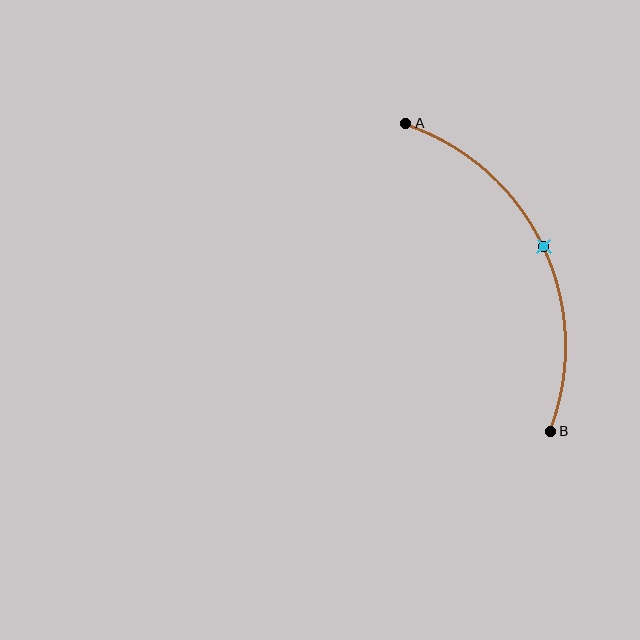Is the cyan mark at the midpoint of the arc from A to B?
Yes. The cyan mark lies on the arc at equal arc-length from both A and B — it is the arc midpoint.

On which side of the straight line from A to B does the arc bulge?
The arc bulges to the right of the straight line connecting A and B.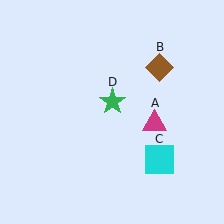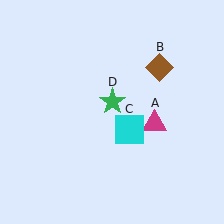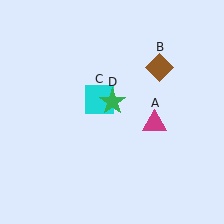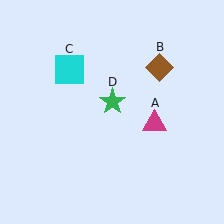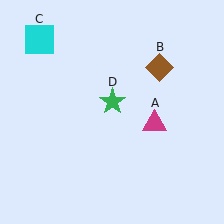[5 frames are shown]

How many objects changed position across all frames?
1 object changed position: cyan square (object C).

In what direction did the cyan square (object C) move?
The cyan square (object C) moved up and to the left.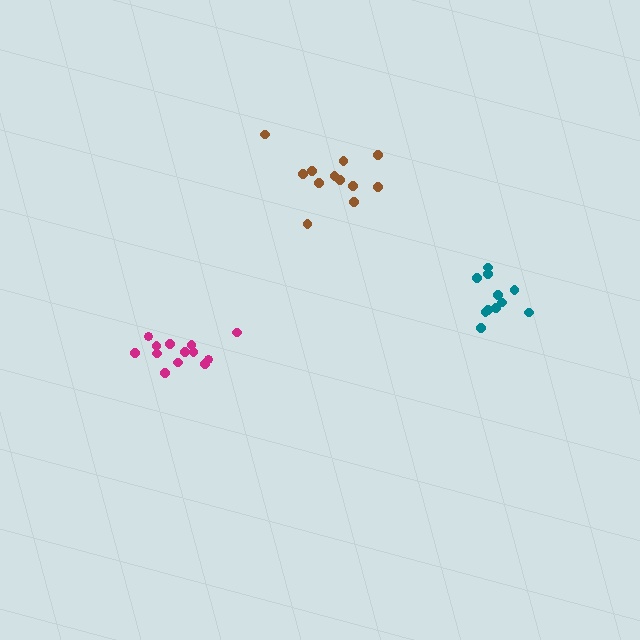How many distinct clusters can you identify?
There are 3 distinct clusters.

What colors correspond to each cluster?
The clusters are colored: magenta, teal, brown.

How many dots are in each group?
Group 1: 13 dots, Group 2: 11 dots, Group 3: 12 dots (36 total).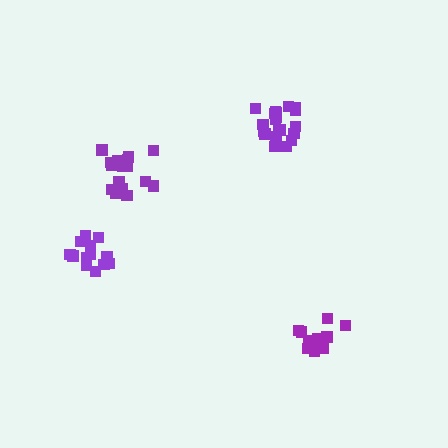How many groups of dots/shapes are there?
There are 4 groups.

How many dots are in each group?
Group 1: 16 dots, Group 2: 14 dots, Group 3: 20 dots, Group 4: 14 dots (64 total).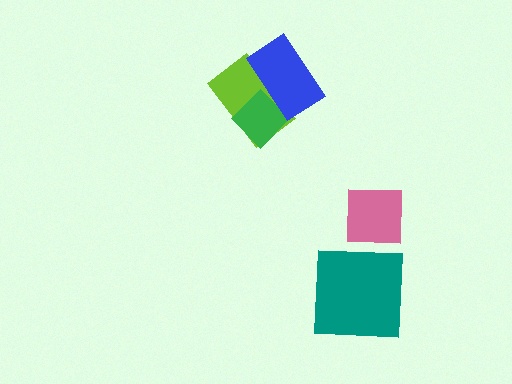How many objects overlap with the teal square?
0 objects overlap with the teal square.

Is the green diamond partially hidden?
Yes, it is partially covered by another shape.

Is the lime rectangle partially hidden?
Yes, it is partially covered by another shape.